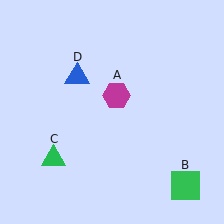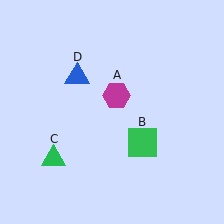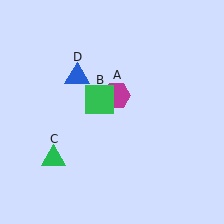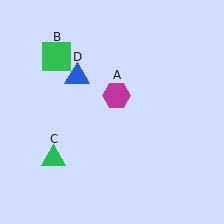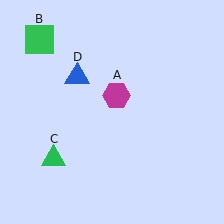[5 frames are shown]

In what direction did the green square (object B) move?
The green square (object B) moved up and to the left.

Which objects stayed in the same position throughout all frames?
Magenta hexagon (object A) and green triangle (object C) and blue triangle (object D) remained stationary.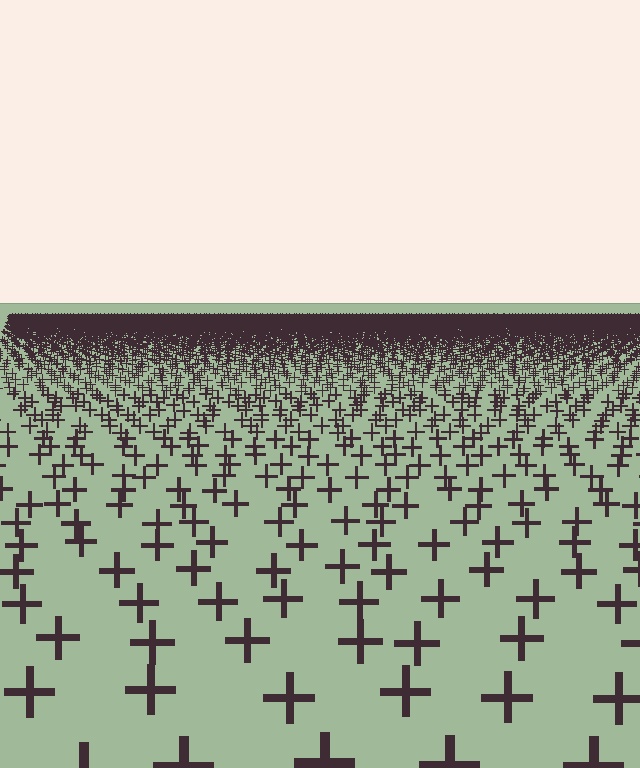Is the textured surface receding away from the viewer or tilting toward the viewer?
The surface is receding away from the viewer. Texture elements get smaller and denser toward the top.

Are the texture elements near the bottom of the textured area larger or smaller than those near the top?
Larger. Near the bottom, elements are closer to the viewer and appear at a bigger on-screen size.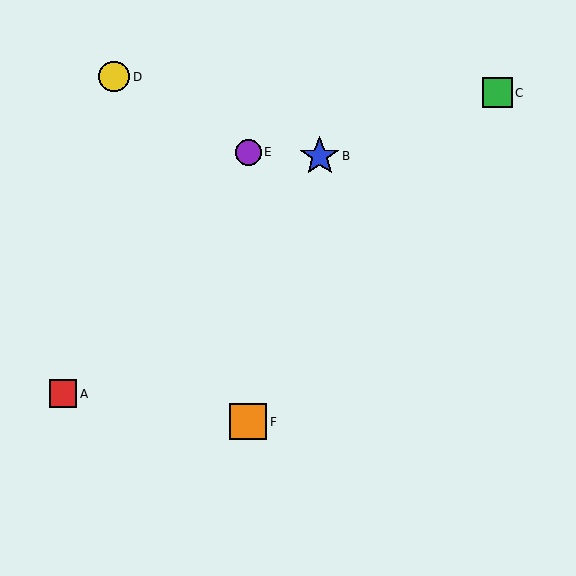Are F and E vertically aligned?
Yes, both are at x≈248.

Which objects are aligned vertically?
Objects E, F are aligned vertically.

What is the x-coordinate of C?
Object C is at x≈497.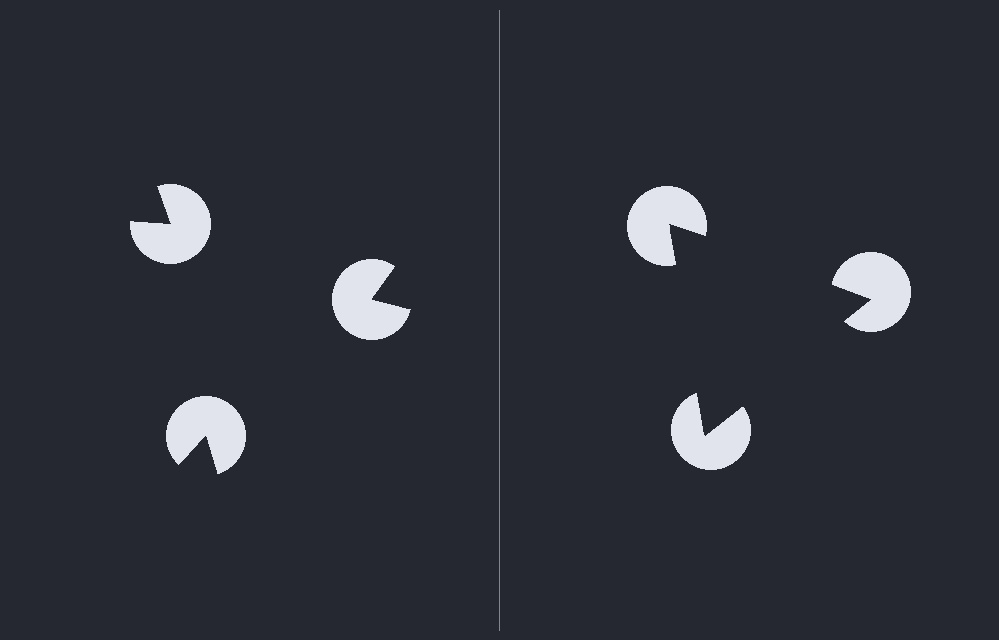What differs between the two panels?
The pac-man discs are positioned identically on both sides; only the wedge orientations differ. On the right they align to a triangle; on the left they are misaligned.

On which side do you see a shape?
An illusory triangle appears on the right side. On the left side the wedge cuts are rotated, so no coherent shape forms.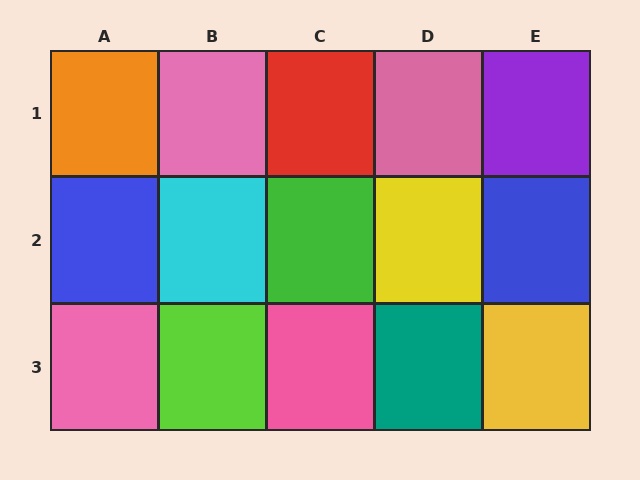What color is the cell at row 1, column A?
Orange.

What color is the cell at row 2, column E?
Blue.